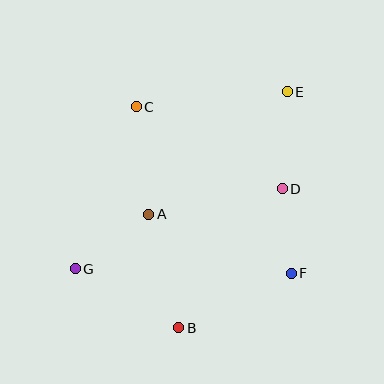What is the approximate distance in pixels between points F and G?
The distance between F and G is approximately 216 pixels.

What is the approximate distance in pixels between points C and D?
The distance between C and D is approximately 168 pixels.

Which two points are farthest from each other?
Points E and G are farthest from each other.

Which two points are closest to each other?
Points D and F are closest to each other.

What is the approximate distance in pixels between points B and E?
The distance between B and E is approximately 260 pixels.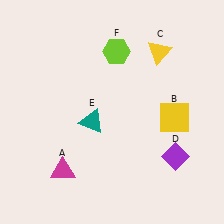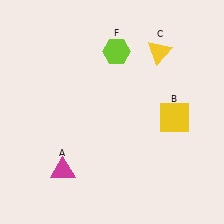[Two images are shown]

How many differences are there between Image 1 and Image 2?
There are 2 differences between the two images.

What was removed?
The teal triangle (E), the purple diamond (D) were removed in Image 2.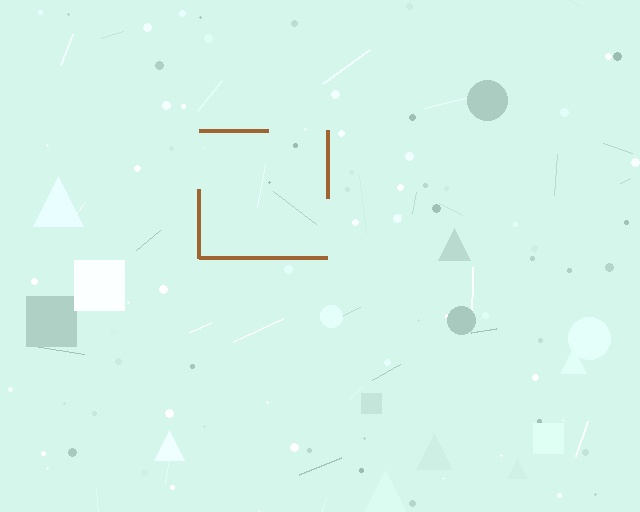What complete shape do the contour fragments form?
The contour fragments form a square.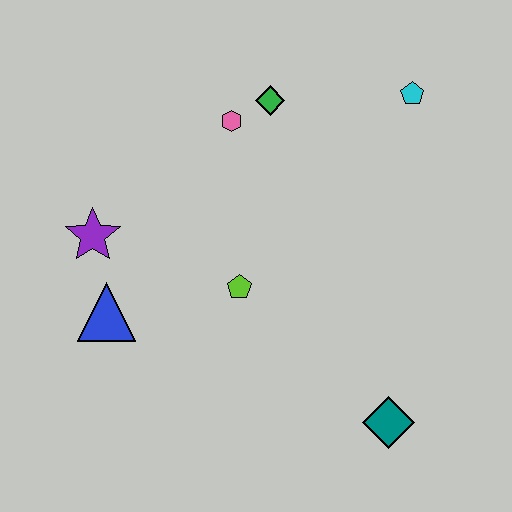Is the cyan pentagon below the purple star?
No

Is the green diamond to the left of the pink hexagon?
No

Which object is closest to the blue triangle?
The purple star is closest to the blue triangle.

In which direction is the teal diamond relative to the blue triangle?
The teal diamond is to the right of the blue triangle.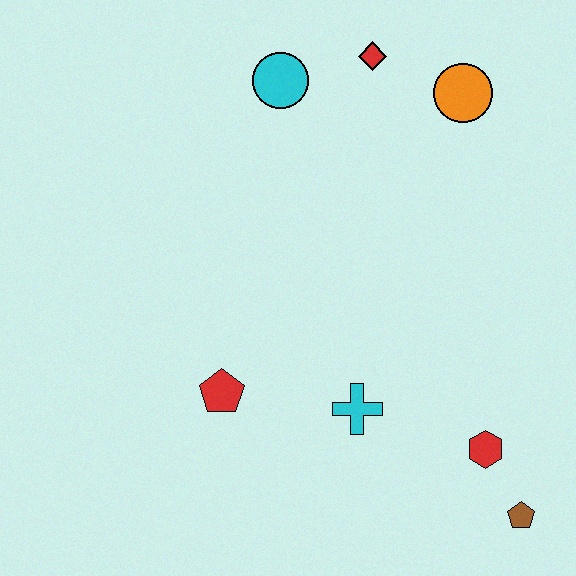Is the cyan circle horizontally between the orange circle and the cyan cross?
No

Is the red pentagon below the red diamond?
Yes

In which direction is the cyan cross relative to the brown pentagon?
The cyan cross is to the left of the brown pentagon.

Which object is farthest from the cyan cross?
The red diamond is farthest from the cyan cross.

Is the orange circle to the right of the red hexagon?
No